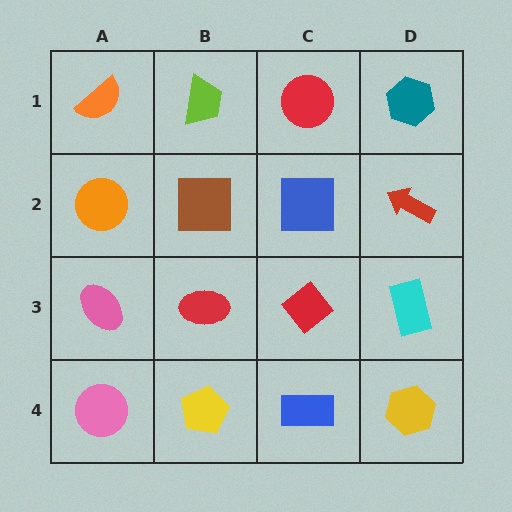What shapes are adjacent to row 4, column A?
A pink ellipse (row 3, column A), a yellow pentagon (row 4, column B).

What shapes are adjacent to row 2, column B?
A lime trapezoid (row 1, column B), a red ellipse (row 3, column B), an orange circle (row 2, column A), a blue square (row 2, column C).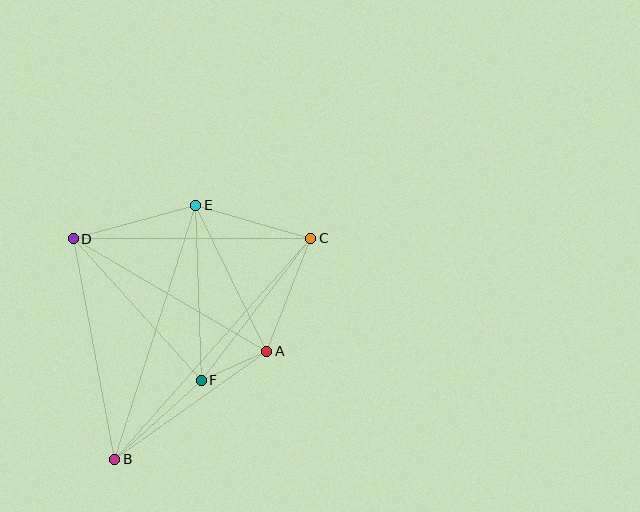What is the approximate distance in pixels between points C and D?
The distance between C and D is approximately 237 pixels.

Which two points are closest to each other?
Points A and F are closest to each other.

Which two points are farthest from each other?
Points B and C are farthest from each other.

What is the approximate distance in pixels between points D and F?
The distance between D and F is approximately 191 pixels.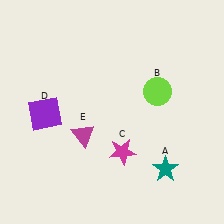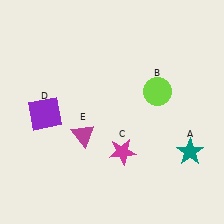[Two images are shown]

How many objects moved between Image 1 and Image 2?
1 object moved between the two images.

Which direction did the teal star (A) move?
The teal star (A) moved right.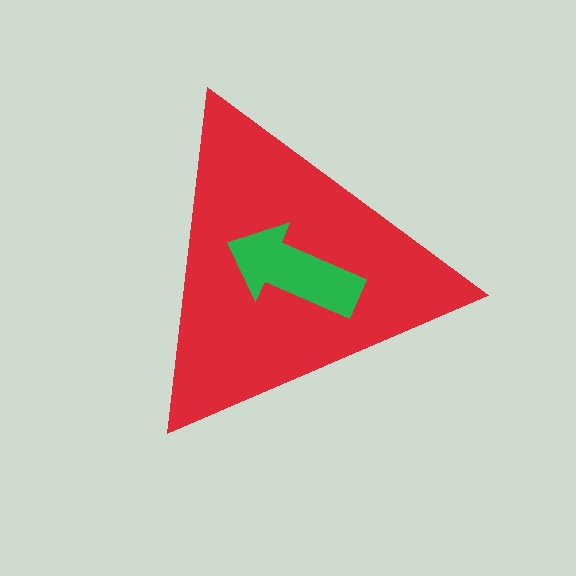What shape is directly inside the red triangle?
The green arrow.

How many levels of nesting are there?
2.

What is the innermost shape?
The green arrow.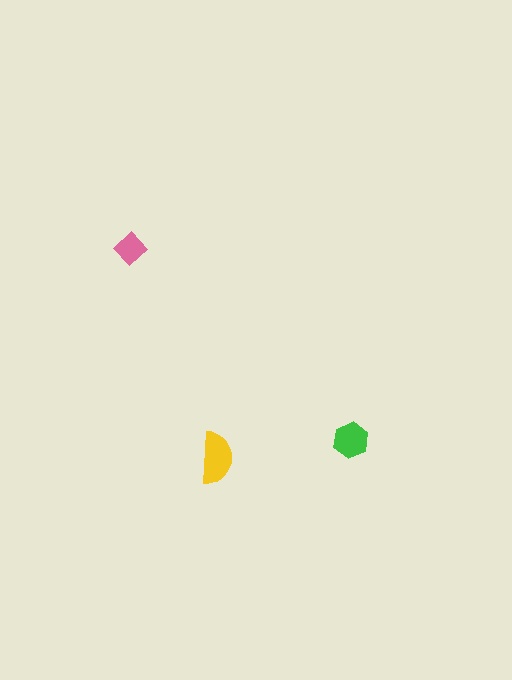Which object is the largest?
The yellow semicircle.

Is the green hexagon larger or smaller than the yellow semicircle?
Smaller.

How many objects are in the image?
There are 3 objects in the image.